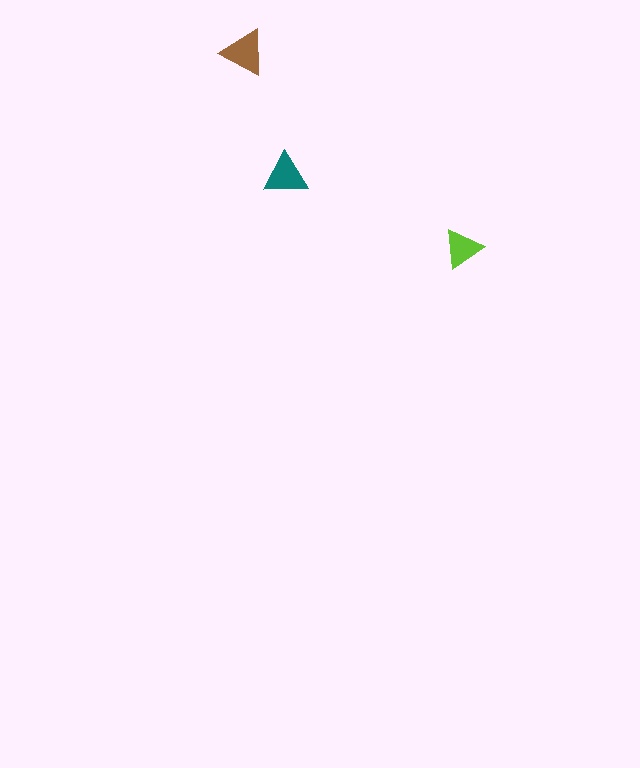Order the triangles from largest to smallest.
the brown one, the teal one, the lime one.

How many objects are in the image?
There are 3 objects in the image.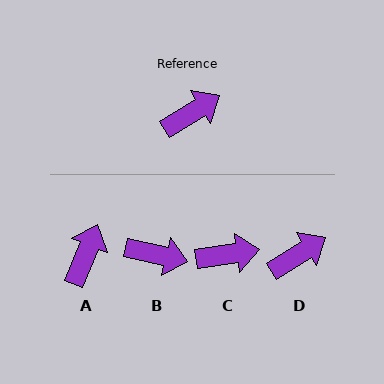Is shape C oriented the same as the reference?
No, it is off by about 23 degrees.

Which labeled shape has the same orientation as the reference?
D.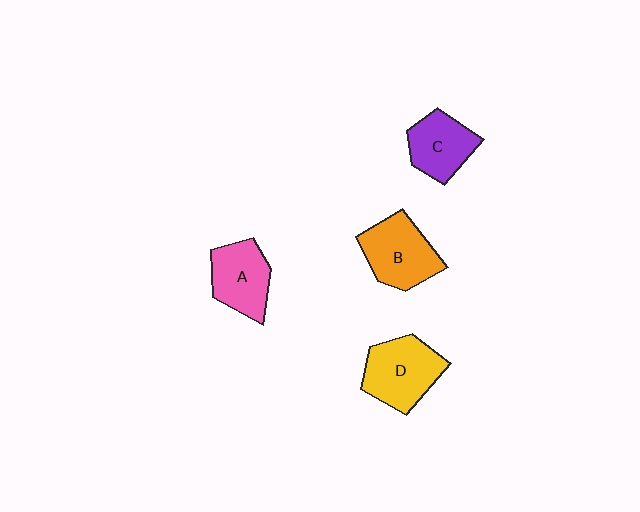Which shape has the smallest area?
Shape C (purple).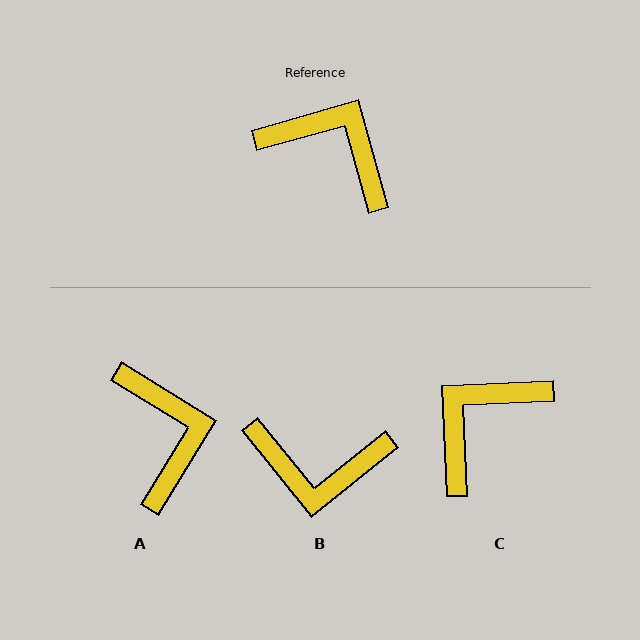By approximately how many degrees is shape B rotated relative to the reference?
Approximately 157 degrees clockwise.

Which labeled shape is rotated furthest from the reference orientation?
B, about 157 degrees away.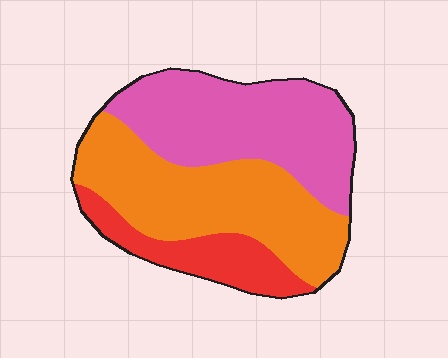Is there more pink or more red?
Pink.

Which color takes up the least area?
Red, at roughly 15%.